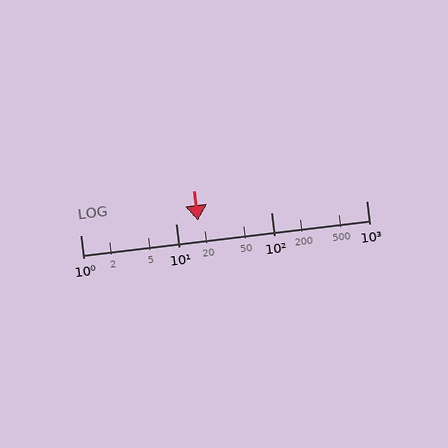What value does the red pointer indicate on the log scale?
The pointer indicates approximately 17.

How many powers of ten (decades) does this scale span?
The scale spans 3 decades, from 1 to 1000.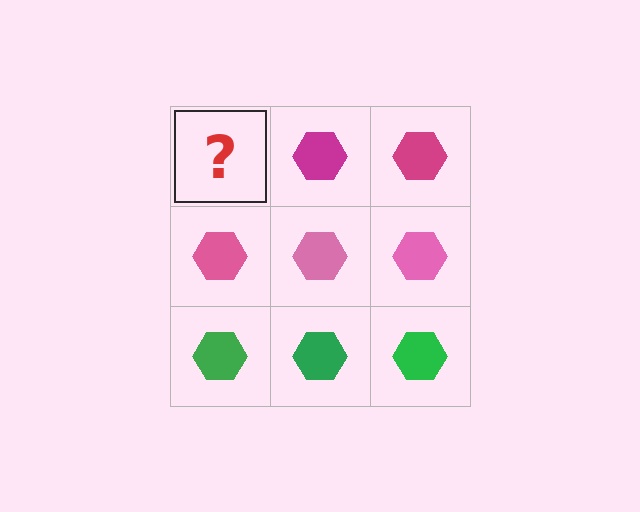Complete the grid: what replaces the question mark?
The question mark should be replaced with a magenta hexagon.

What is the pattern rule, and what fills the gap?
The rule is that each row has a consistent color. The gap should be filled with a magenta hexagon.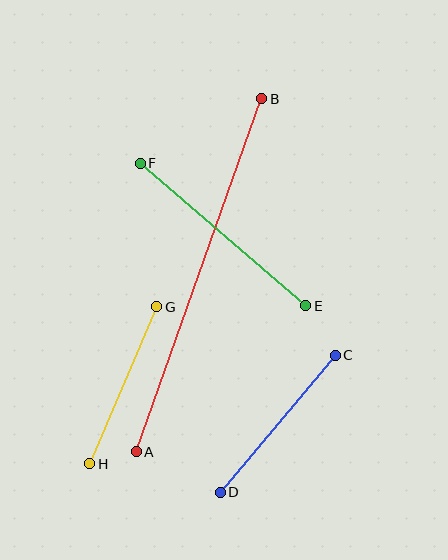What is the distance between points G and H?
The distance is approximately 170 pixels.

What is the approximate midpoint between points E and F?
The midpoint is at approximately (223, 234) pixels.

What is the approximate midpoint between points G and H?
The midpoint is at approximately (123, 385) pixels.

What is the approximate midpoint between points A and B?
The midpoint is at approximately (199, 275) pixels.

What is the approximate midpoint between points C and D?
The midpoint is at approximately (278, 424) pixels.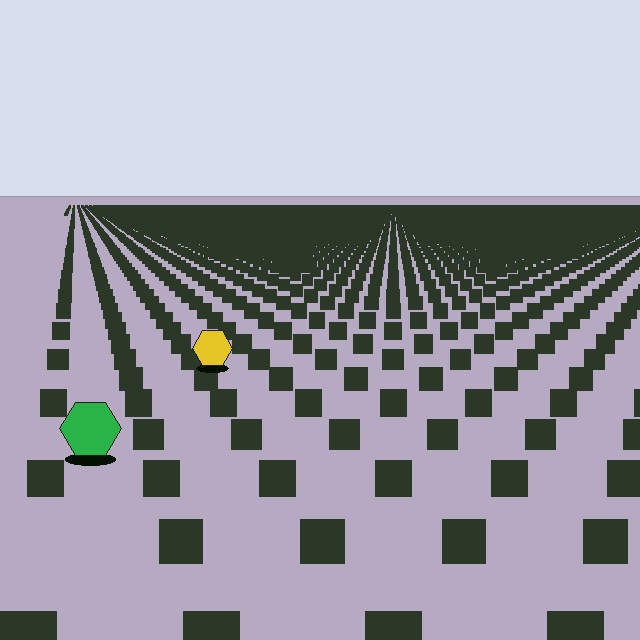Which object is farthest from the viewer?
The yellow hexagon is farthest from the viewer. It appears smaller and the ground texture around it is denser.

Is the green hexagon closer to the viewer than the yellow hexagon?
Yes. The green hexagon is closer — you can tell from the texture gradient: the ground texture is coarser near it.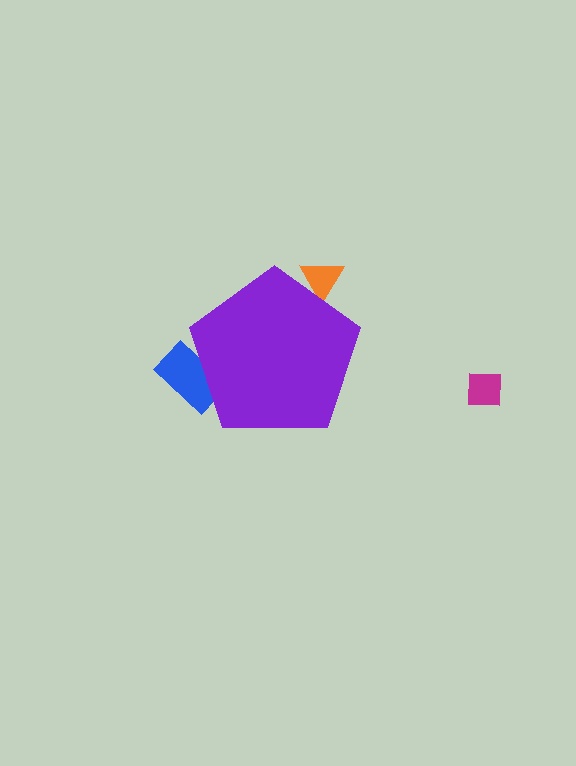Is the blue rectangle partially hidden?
Yes, the blue rectangle is partially hidden behind the purple pentagon.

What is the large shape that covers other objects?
A purple pentagon.